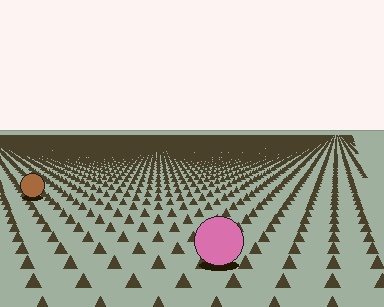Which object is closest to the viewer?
The pink circle is closest. The texture marks near it are larger and more spread out.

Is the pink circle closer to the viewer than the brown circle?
Yes. The pink circle is closer — you can tell from the texture gradient: the ground texture is coarser near it.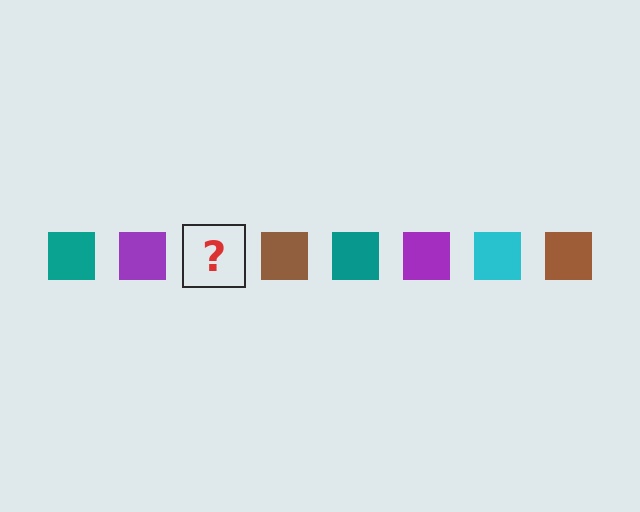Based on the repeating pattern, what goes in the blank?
The blank should be a cyan square.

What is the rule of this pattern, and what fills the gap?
The rule is that the pattern cycles through teal, purple, cyan, brown squares. The gap should be filled with a cyan square.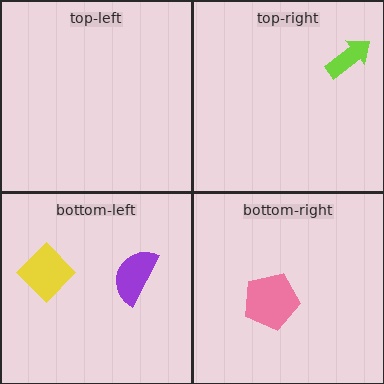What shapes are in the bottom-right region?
The pink pentagon.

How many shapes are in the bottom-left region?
2.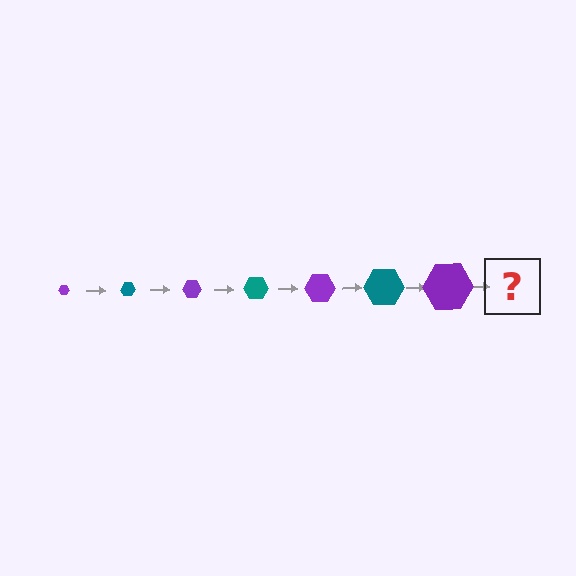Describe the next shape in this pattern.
It should be a teal hexagon, larger than the previous one.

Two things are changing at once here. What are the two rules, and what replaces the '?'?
The two rules are that the hexagon grows larger each step and the color cycles through purple and teal. The '?' should be a teal hexagon, larger than the previous one.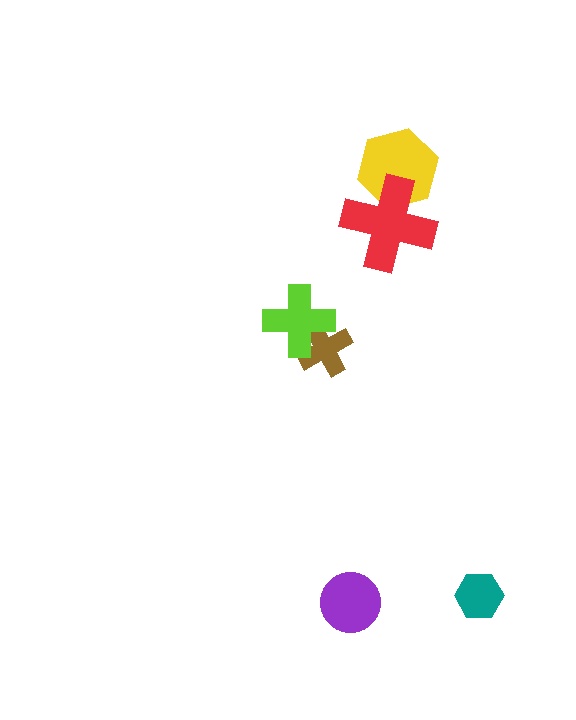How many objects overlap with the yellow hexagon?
1 object overlaps with the yellow hexagon.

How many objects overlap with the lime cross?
1 object overlaps with the lime cross.